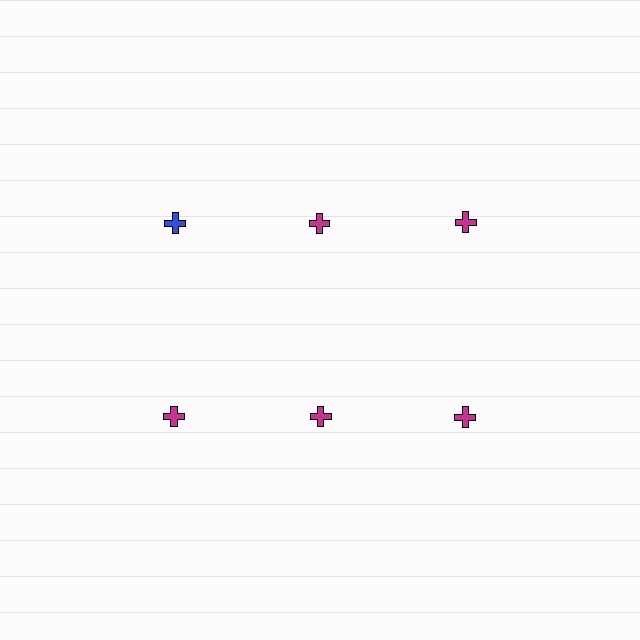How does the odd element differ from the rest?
It has a different color: blue instead of magenta.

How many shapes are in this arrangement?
There are 6 shapes arranged in a grid pattern.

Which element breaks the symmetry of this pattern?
The blue cross in the top row, leftmost column breaks the symmetry. All other shapes are magenta crosses.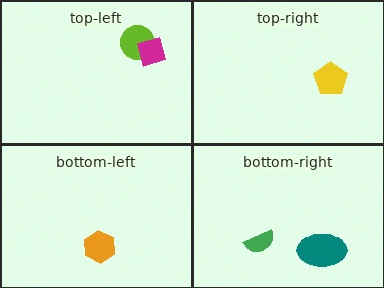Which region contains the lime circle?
The top-left region.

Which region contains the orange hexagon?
The bottom-left region.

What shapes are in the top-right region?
The yellow pentagon.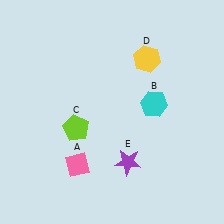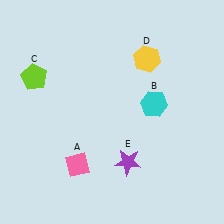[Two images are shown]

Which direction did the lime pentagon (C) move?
The lime pentagon (C) moved up.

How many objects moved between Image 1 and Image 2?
1 object moved between the two images.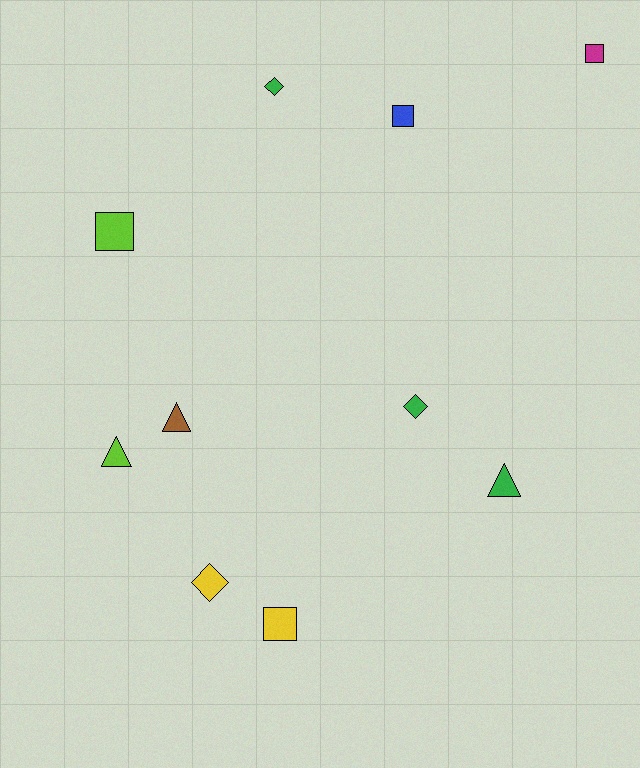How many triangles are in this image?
There are 3 triangles.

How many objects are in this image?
There are 10 objects.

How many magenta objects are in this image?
There is 1 magenta object.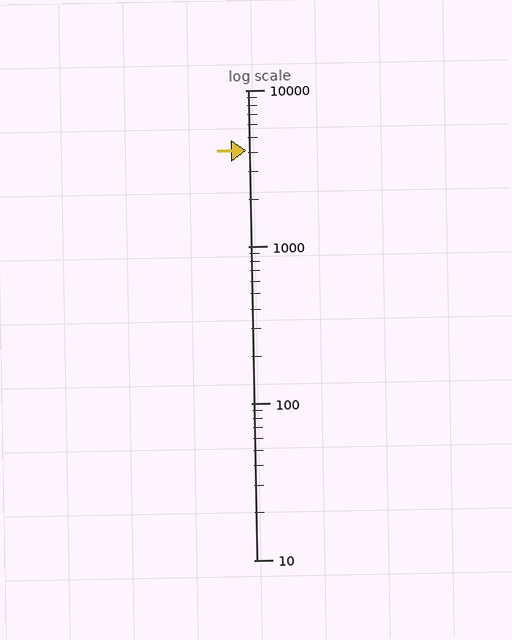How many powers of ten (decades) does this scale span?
The scale spans 3 decades, from 10 to 10000.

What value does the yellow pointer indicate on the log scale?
The pointer indicates approximately 4100.